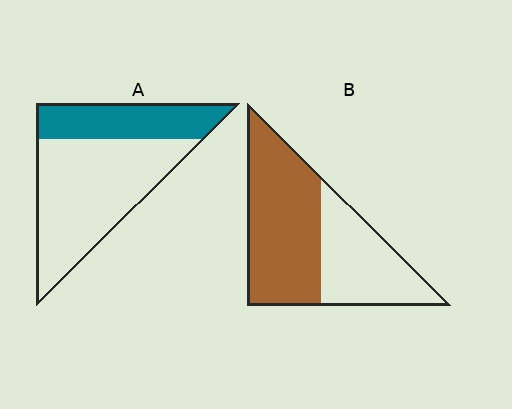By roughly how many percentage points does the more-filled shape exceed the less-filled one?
By roughly 25 percentage points (B over A).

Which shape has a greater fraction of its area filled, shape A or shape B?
Shape B.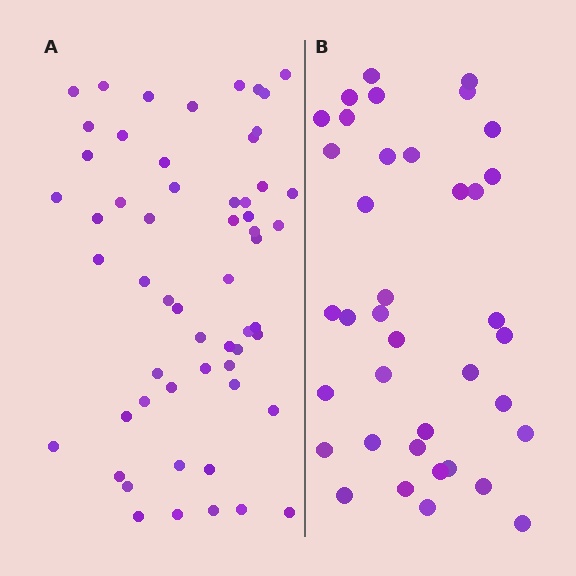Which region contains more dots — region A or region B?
Region A (the left region) has more dots.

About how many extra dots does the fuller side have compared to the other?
Region A has approximately 20 more dots than region B.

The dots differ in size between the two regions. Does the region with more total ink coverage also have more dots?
No. Region B has more total ink coverage because its dots are larger, but region A actually contains more individual dots. Total area can be misleading — the number of items is what matters here.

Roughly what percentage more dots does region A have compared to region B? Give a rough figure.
About 50% more.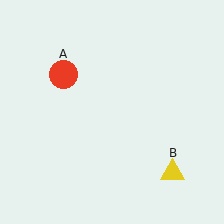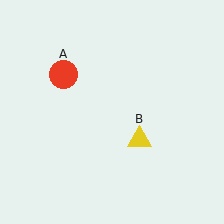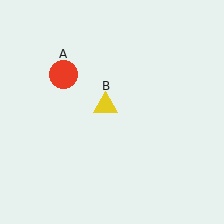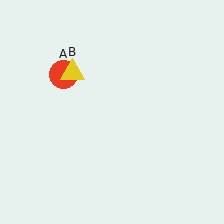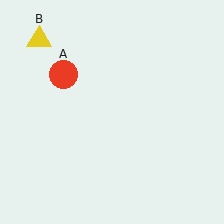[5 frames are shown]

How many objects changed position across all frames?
1 object changed position: yellow triangle (object B).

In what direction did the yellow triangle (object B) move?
The yellow triangle (object B) moved up and to the left.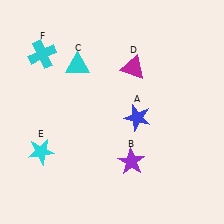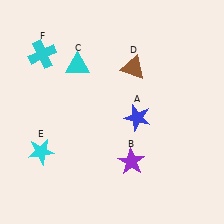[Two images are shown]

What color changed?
The triangle (D) changed from magenta in Image 1 to brown in Image 2.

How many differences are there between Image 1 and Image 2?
There is 1 difference between the two images.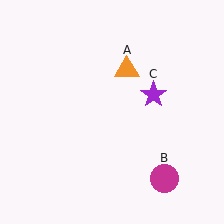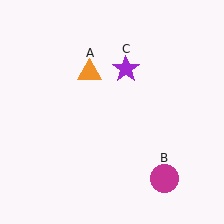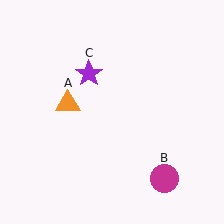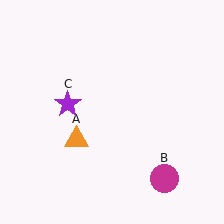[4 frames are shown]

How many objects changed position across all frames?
2 objects changed position: orange triangle (object A), purple star (object C).